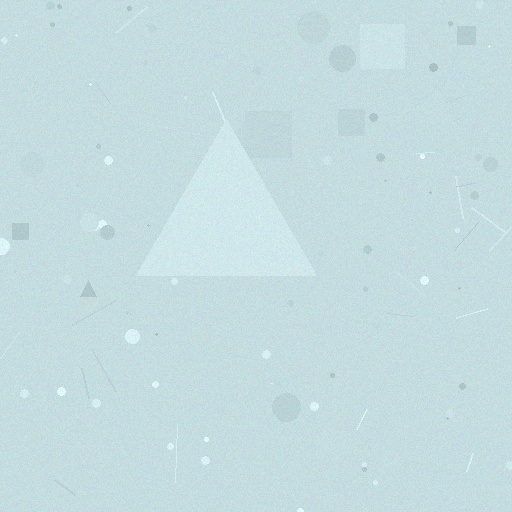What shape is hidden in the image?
A triangle is hidden in the image.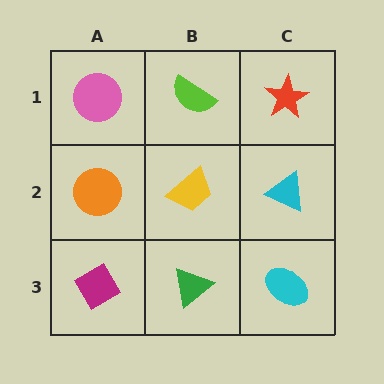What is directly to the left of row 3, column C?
A green triangle.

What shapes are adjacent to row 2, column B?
A lime semicircle (row 1, column B), a green triangle (row 3, column B), an orange circle (row 2, column A), a cyan triangle (row 2, column C).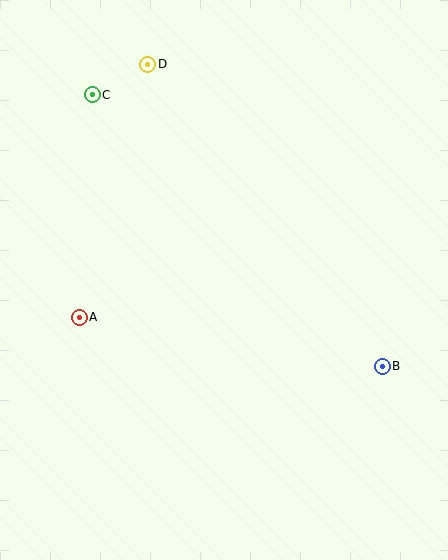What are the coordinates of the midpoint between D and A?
The midpoint between D and A is at (114, 191).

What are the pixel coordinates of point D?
Point D is at (148, 64).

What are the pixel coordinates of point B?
Point B is at (382, 366).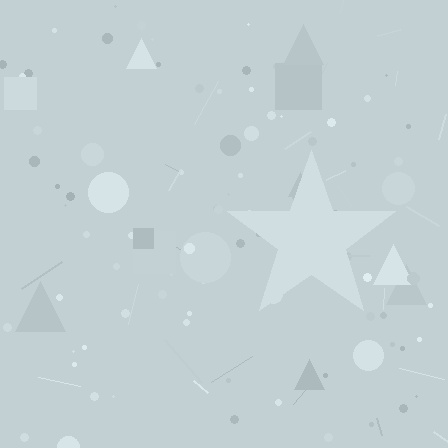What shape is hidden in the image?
A star is hidden in the image.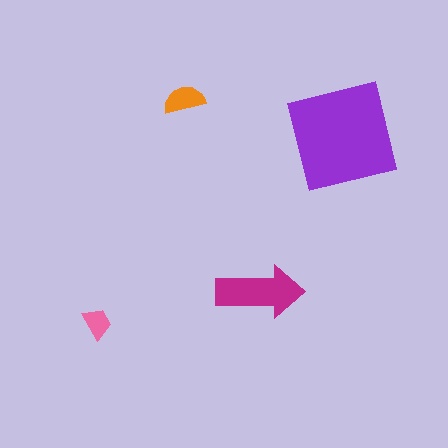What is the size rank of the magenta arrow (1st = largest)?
2nd.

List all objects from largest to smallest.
The purple square, the magenta arrow, the orange semicircle, the pink trapezoid.